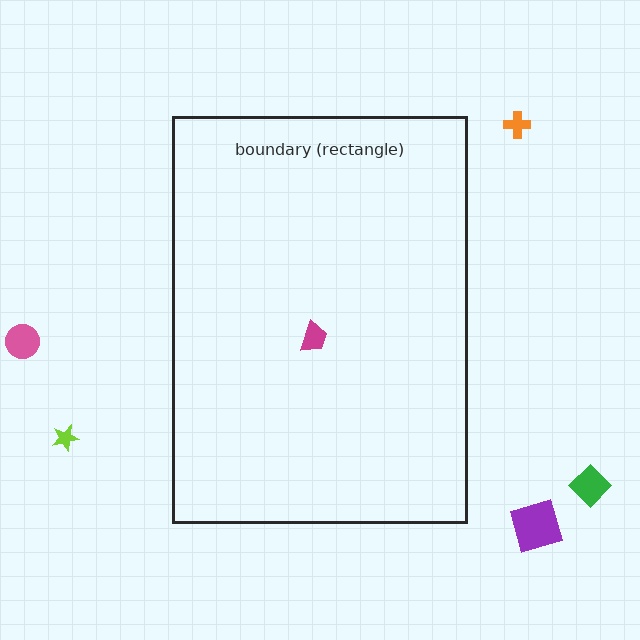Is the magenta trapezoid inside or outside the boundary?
Inside.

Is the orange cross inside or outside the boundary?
Outside.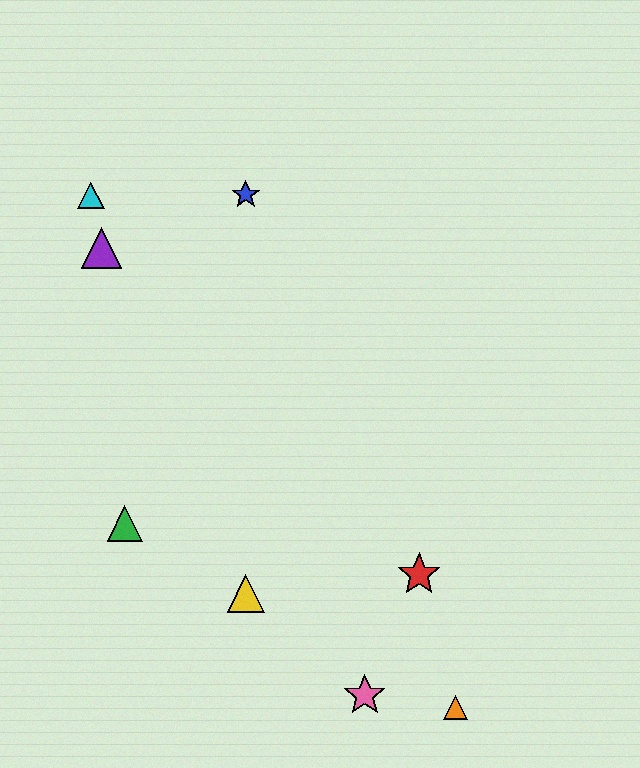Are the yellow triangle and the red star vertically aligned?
No, the yellow triangle is at x≈246 and the red star is at x≈419.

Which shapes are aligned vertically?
The blue star, the yellow triangle are aligned vertically.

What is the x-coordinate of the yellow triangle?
The yellow triangle is at x≈246.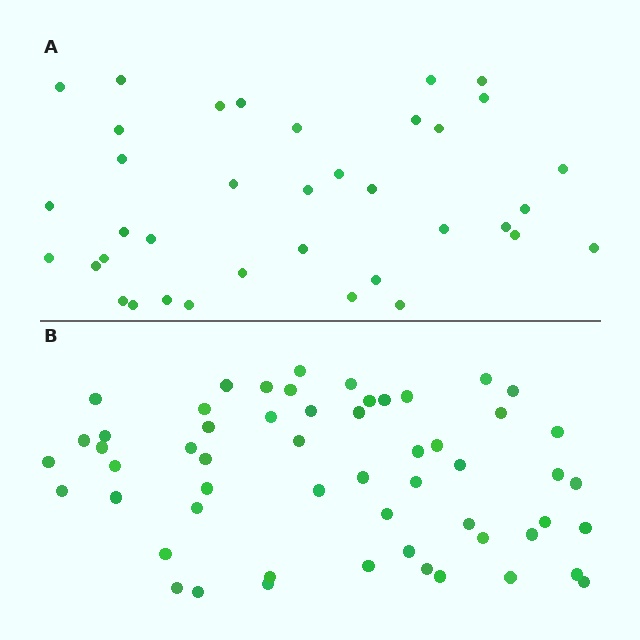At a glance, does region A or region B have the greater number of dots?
Region B (the bottom region) has more dots.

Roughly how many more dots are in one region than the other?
Region B has approximately 20 more dots than region A.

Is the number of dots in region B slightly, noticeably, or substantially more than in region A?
Region B has substantially more. The ratio is roughly 1.5 to 1.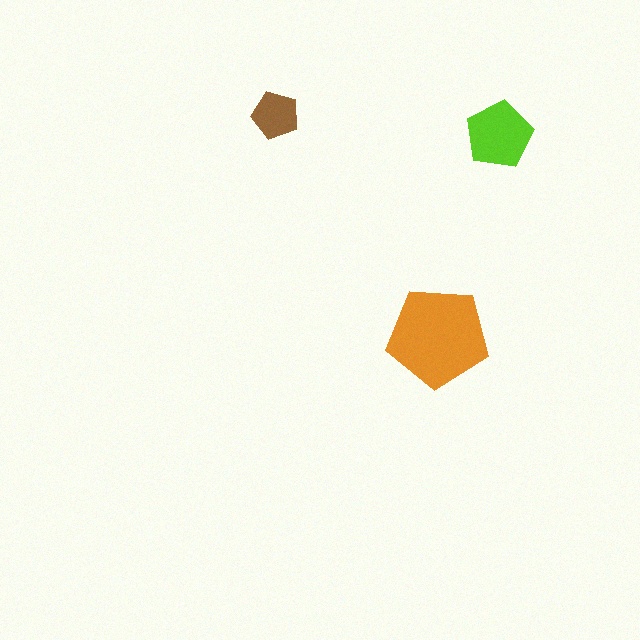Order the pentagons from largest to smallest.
the orange one, the lime one, the brown one.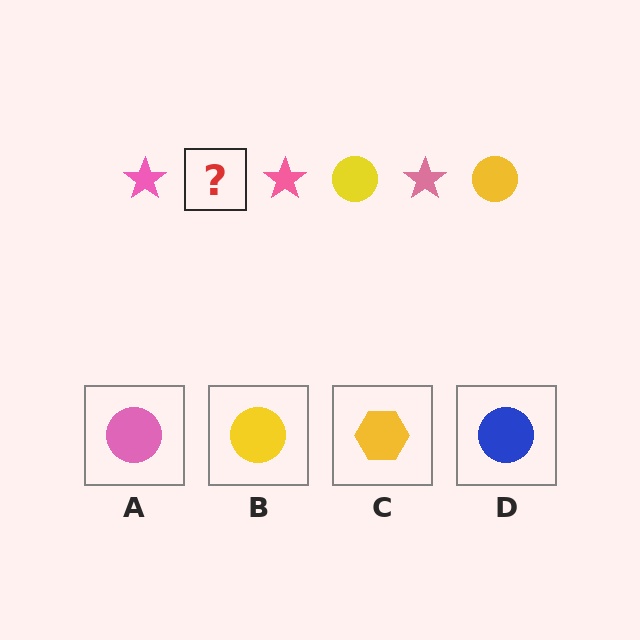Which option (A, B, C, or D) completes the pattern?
B.